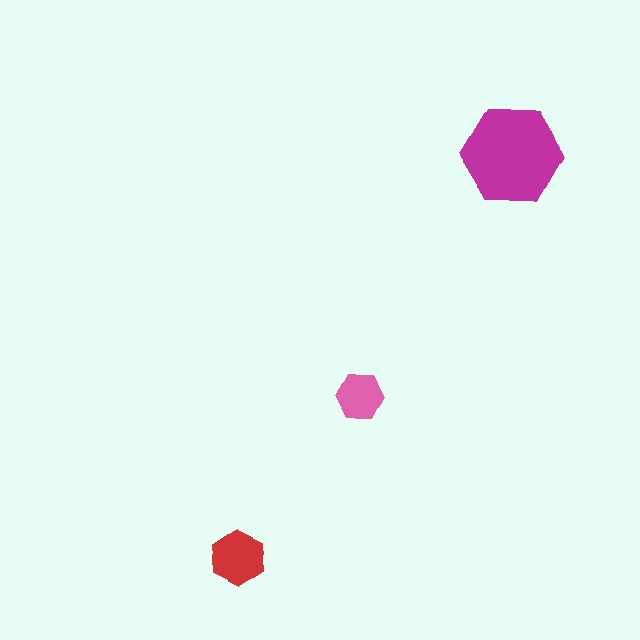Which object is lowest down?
The red hexagon is bottommost.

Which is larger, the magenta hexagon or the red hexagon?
The magenta one.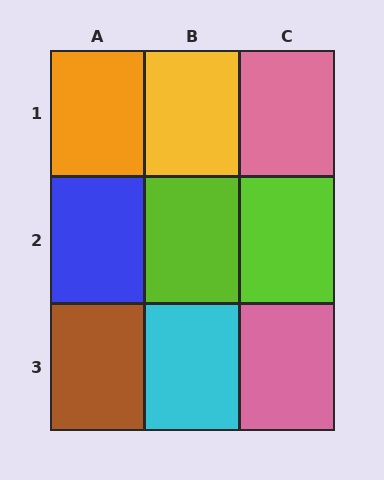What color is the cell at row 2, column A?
Blue.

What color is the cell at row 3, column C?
Pink.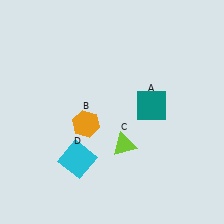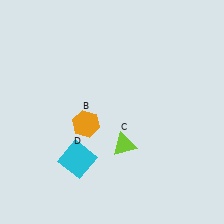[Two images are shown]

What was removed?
The teal square (A) was removed in Image 2.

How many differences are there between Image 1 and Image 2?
There is 1 difference between the two images.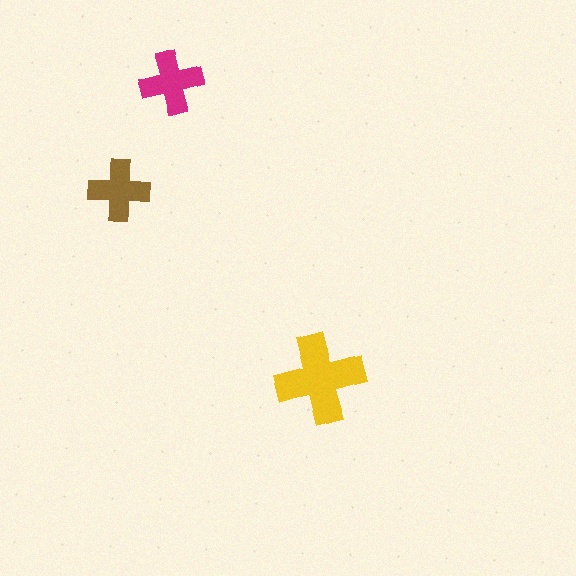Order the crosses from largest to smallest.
the yellow one, the magenta one, the brown one.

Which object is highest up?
The magenta cross is topmost.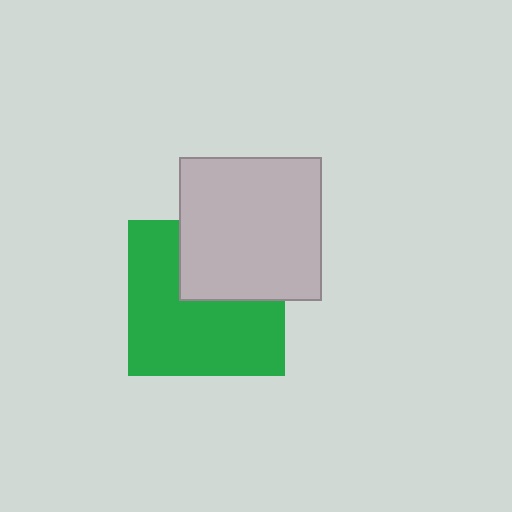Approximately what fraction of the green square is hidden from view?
Roughly 35% of the green square is hidden behind the light gray square.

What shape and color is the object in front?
The object in front is a light gray square.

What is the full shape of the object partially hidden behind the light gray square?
The partially hidden object is a green square.